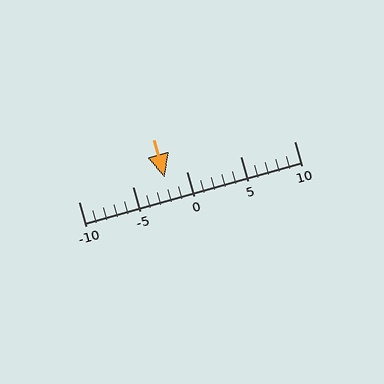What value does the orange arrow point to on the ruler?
The orange arrow points to approximately -2.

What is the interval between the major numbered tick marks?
The major tick marks are spaced 5 units apart.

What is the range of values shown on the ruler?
The ruler shows values from -10 to 10.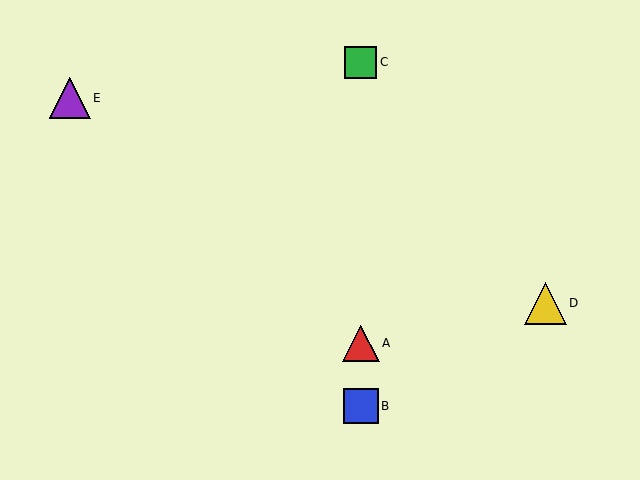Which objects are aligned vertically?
Objects A, B, C are aligned vertically.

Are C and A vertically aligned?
Yes, both are at x≈361.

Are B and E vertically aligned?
No, B is at x≈361 and E is at x≈70.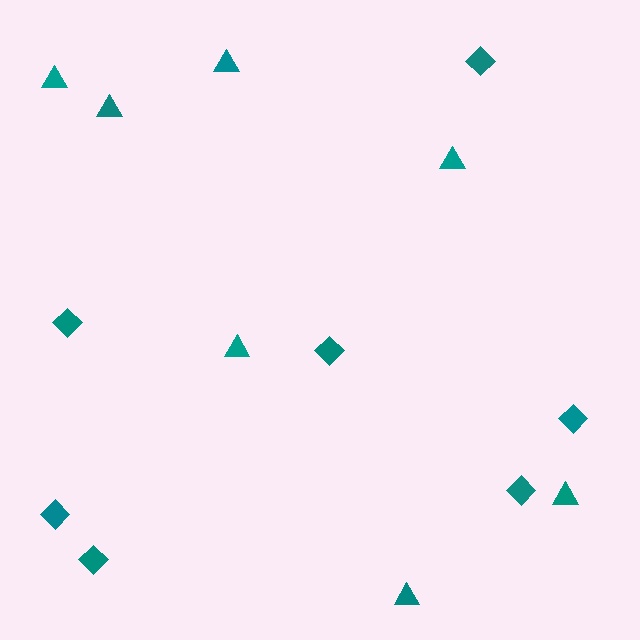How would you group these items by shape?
There are 2 groups: one group of triangles (7) and one group of diamonds (7).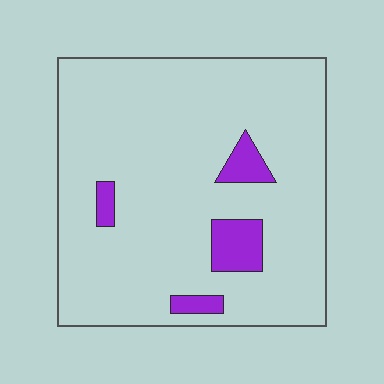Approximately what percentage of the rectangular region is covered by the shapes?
Approximately 10%.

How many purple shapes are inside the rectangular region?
4.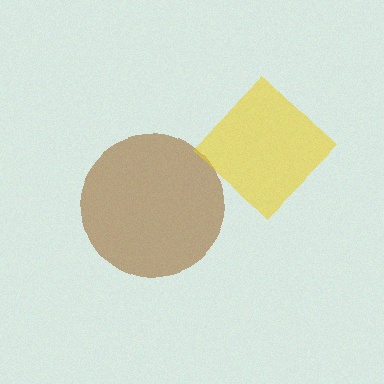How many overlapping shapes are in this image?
There are 2 overlapping shapes in the image.